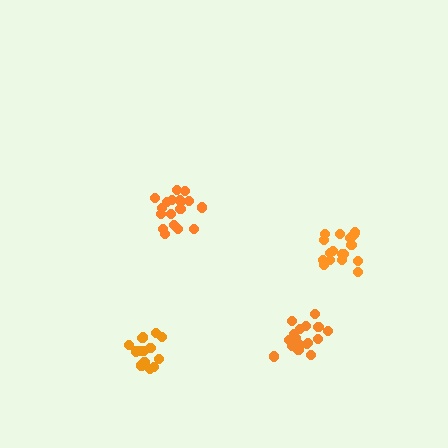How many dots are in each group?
Group 1: 16 dots, Group 2: 19 dots, Group 3: 18 dots, Group 4: 18 dots (71 total).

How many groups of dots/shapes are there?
There are 4 groups.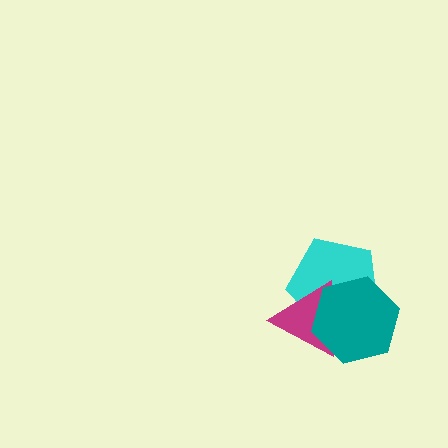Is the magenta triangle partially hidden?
Yes, it is partially covered by another shape.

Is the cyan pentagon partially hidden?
Yes, it is partially covered by another shape.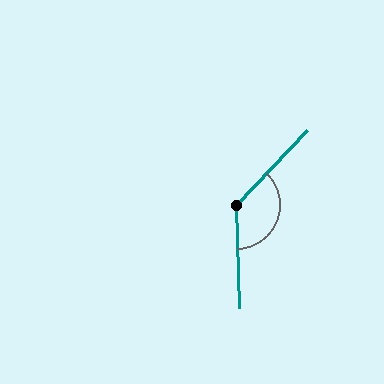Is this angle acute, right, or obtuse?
It is obtuse.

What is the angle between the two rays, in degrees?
Approximately 134 degrees.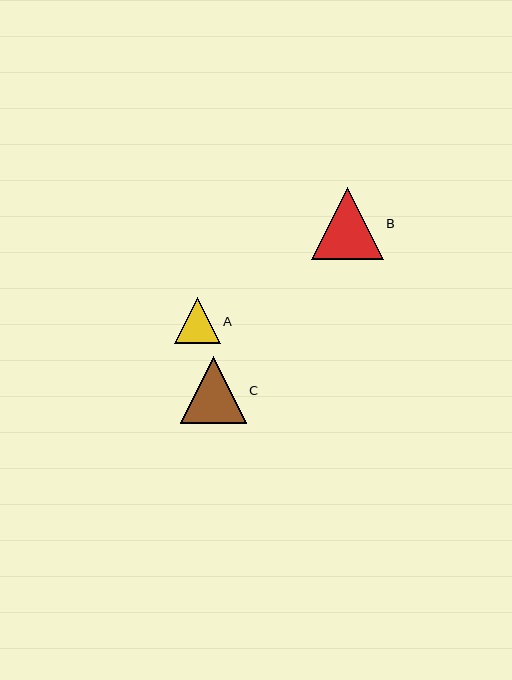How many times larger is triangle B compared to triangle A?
Triangle B is approximately 1.6 times the size of triangle A.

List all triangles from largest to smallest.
From largest to smallest: B, C, A.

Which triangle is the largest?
Triangle B is the largest with a size of approximately 72 pixels.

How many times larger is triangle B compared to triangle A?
Triangle B is approximately 1.6 times the size of triangle A.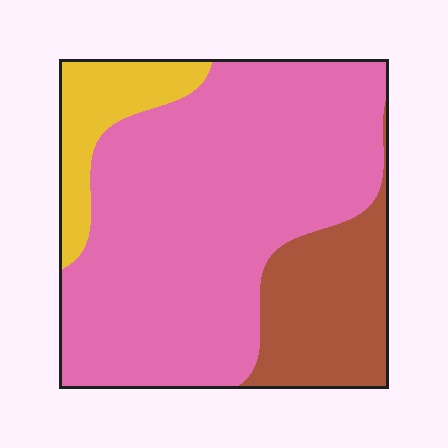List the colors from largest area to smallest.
From largest to smallest: pink, brown, yellow.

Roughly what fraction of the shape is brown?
Brown takes up between a sixth and a third of the shape.